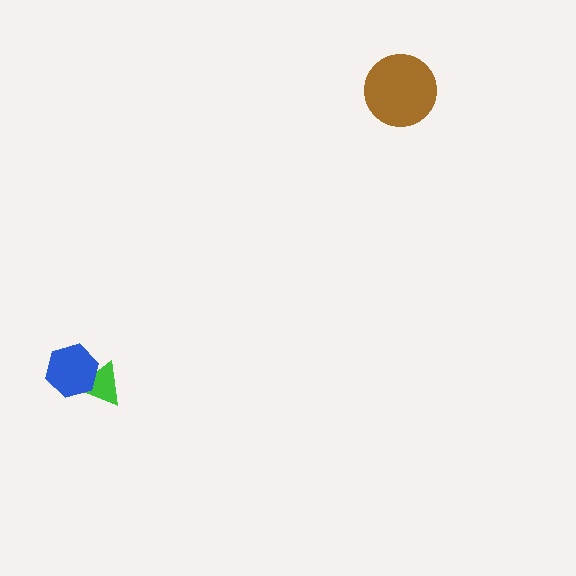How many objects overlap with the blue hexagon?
1 object overlaps with the blue hexagon.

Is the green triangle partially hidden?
Yes, it is partially covered by another shape.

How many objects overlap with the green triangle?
1 object overlaps with the green triangle.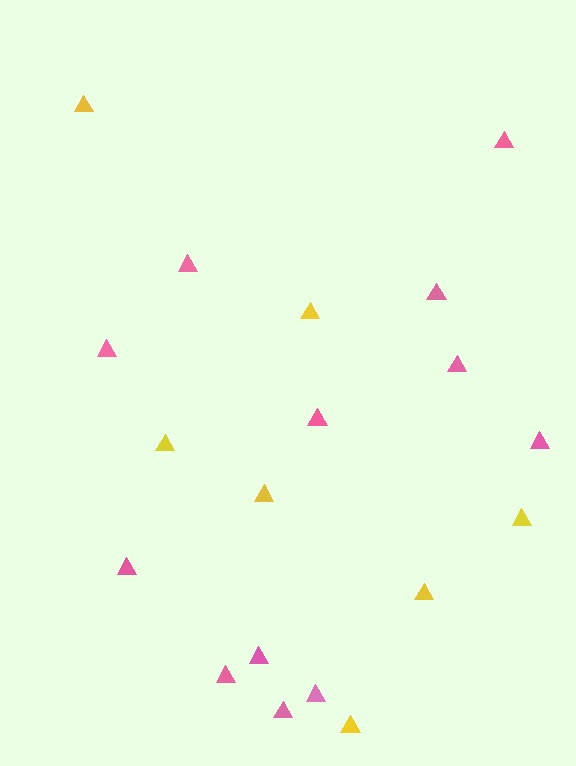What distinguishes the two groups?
There are 2 groups: one group of yellow triangles (7) and one group of pink triangles (12).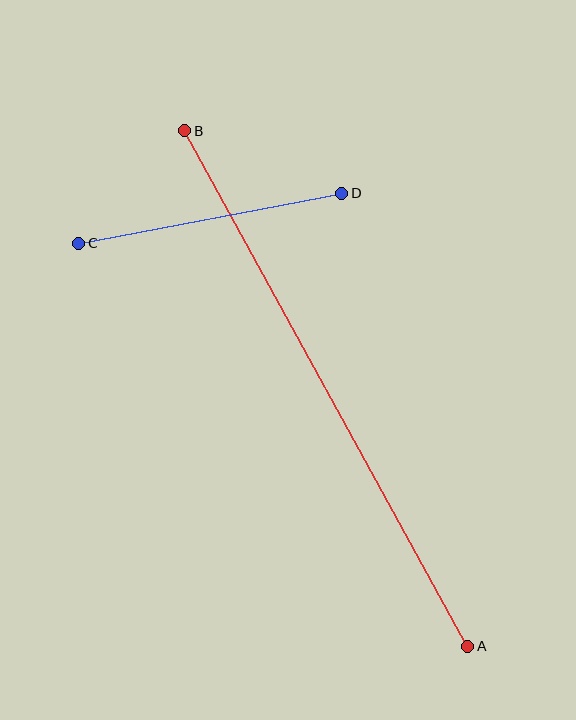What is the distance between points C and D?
The distance is approximately 268 pixels.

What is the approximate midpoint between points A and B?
The midpoint is at approximately (326, 389) pixels.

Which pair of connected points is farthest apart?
Points A and B are farthest apart.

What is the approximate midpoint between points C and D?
The midpoint is at approximately (210, 218) pixels.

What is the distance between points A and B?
The distance is approximately 588 pixels.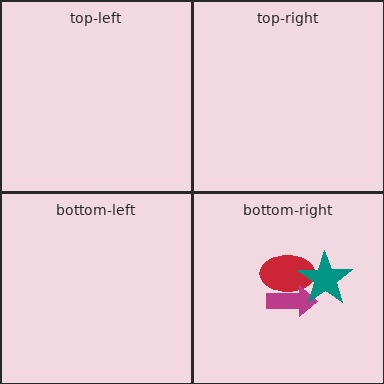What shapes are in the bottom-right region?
The red ellipse, the magenta arrow, the teal star.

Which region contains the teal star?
The bottom-right region.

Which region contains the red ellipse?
The bottom-right region.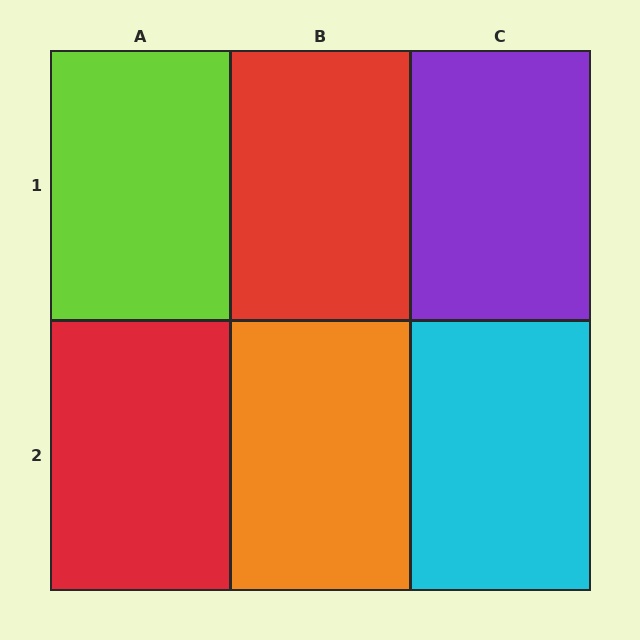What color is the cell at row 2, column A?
Red.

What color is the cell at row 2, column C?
Cyan.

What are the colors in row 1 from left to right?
Lime, red, purple.